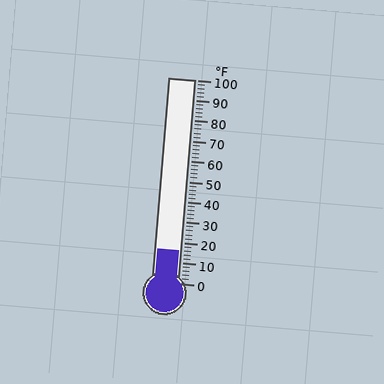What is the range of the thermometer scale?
The thermometer scale ranges from 0°F to 100°F.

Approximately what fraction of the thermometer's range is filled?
The thermometer is filled to approximately 15% of its range.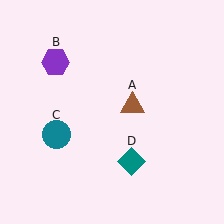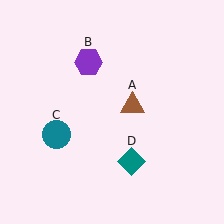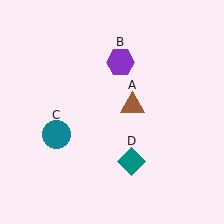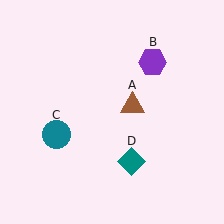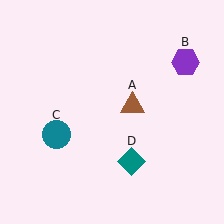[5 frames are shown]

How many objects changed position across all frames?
1 object changed position: purple hexagon (object B).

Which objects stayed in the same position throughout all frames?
Brown triangle (object A) and teal circle (object C) and teal diamond (object D) remained stationary.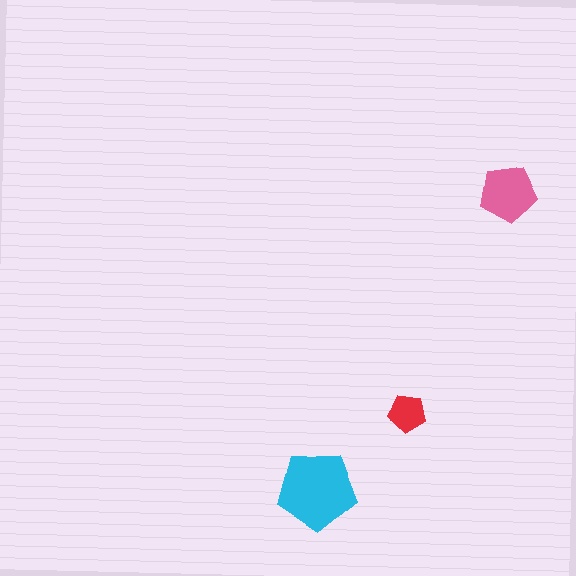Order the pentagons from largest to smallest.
the cyan one, the pink one, the red one.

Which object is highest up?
The pink pentagon is topmost.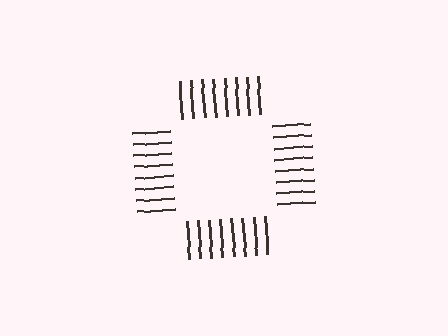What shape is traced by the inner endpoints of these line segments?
An illusory square — the line segments terminate on its edges but no continuous stroke is drawn.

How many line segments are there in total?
32 — 8 along each of the 4 edges.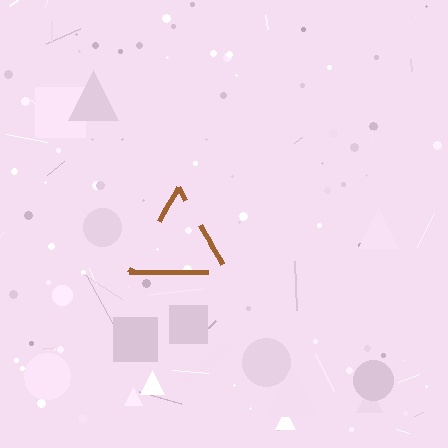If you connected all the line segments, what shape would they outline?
They would outline a triangle.